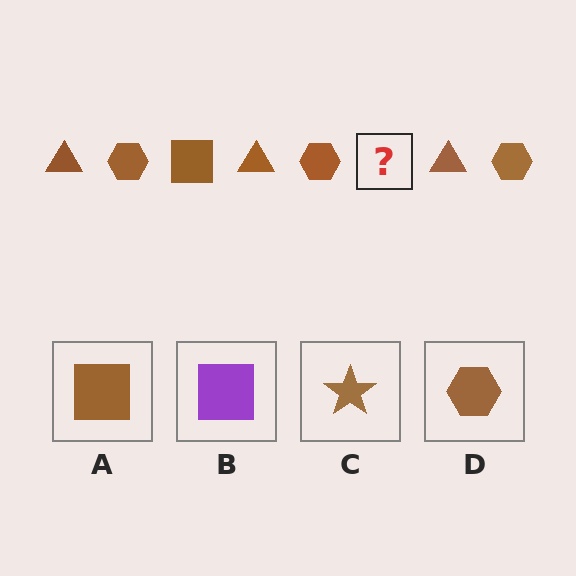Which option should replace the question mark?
Option A.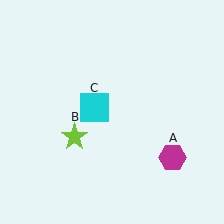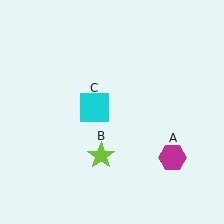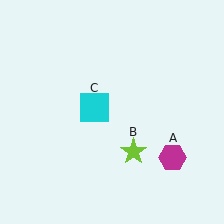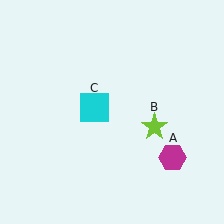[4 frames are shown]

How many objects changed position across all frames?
1 object changed position: lime star (object B).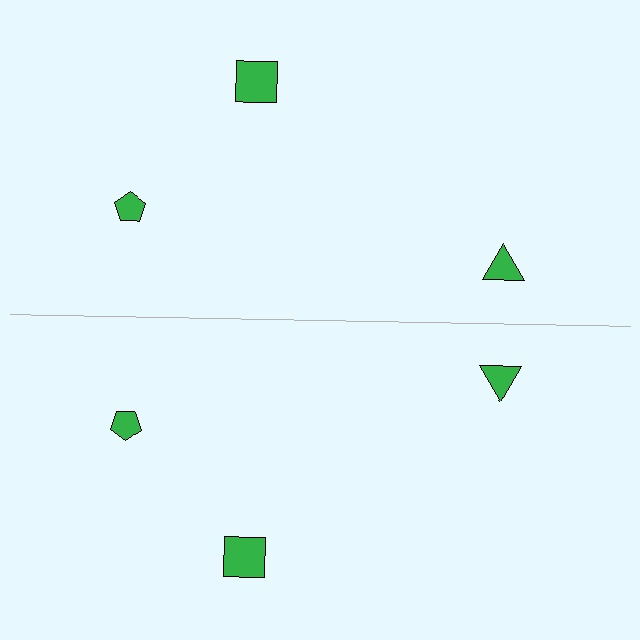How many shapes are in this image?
There are 6 shapes in this image.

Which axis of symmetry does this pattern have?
The pattern has a horizontal axis of symmetry running through the center of the image.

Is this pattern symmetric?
Yes, this pattern has bilateral (reflection) symmetry.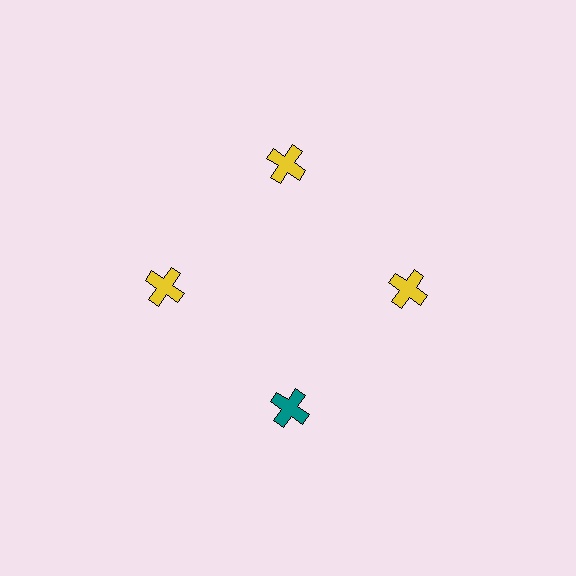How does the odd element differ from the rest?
It has a different color: teal instead of yellow.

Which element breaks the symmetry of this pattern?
The teal cross at roughly the 6 o'clock position breaks the symmetry. All other shapes are yellow crosses.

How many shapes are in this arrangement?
There are 4 shapes arranged in a ring pattern.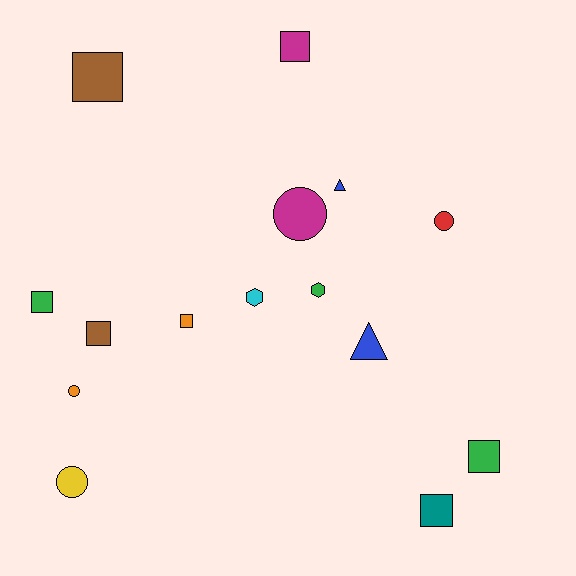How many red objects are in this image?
There is 1 red object.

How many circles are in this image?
There are 4 circles.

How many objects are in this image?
There are 15 objects.